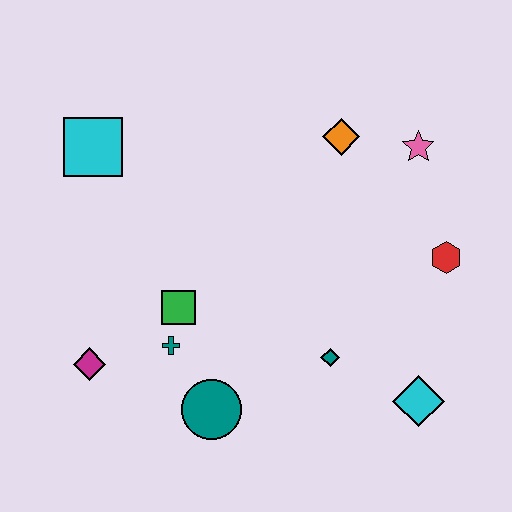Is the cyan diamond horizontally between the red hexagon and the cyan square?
Yes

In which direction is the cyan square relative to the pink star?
The cyan square is to the left of the pink star.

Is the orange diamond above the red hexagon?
Yes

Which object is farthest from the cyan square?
The cyan diamond is farthest from the cyan square.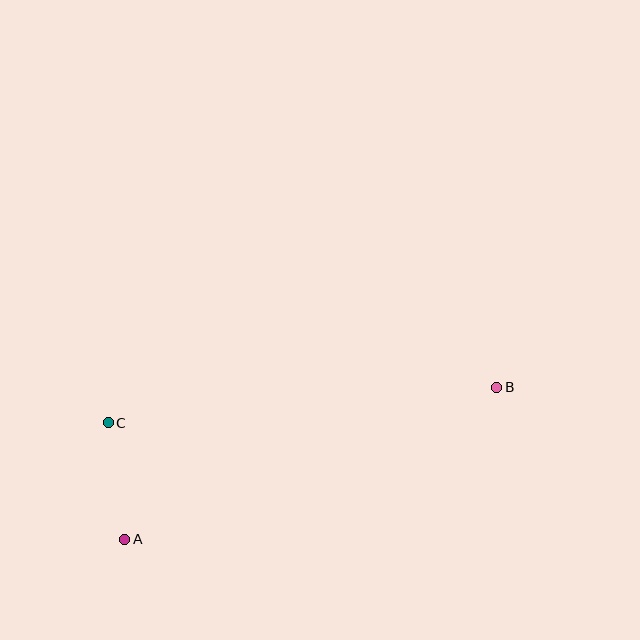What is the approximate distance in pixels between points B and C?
The distance between B and C is approximately 390 pixels.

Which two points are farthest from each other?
Points A and B are farthest from each other.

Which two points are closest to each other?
Points A and C are closest to each other.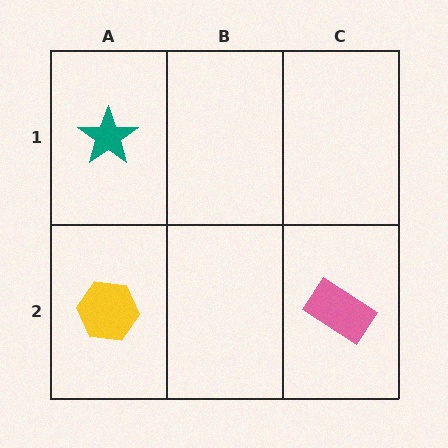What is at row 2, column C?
A pink rectangle.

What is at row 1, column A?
A teal star.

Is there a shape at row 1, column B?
No, that cell is empty.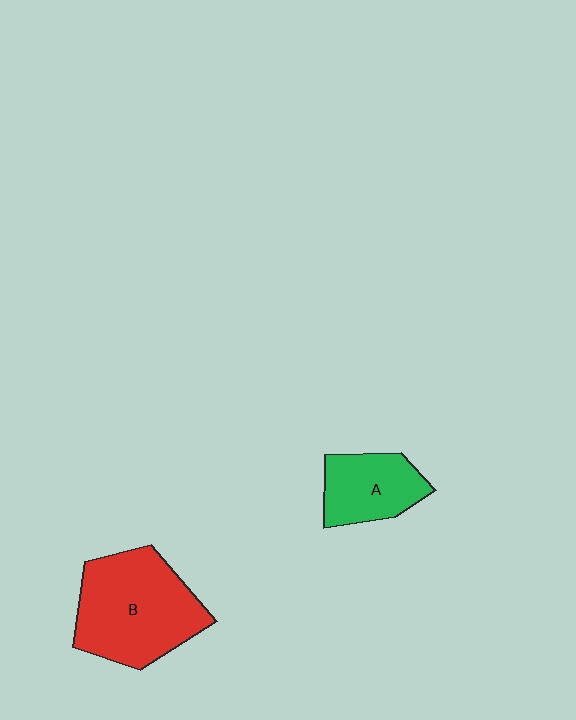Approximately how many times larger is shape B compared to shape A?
Approximately 1.8 times.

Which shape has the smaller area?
Shape A (green).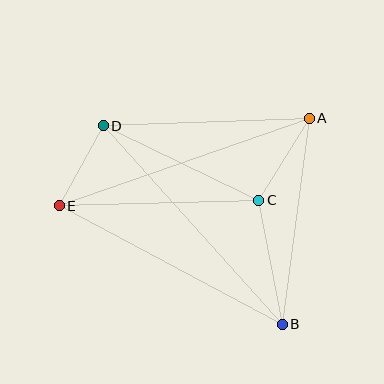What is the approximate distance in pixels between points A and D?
The distance between A and D is approximately 206 pixels.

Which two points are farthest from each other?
Points B and D are farthest from each other.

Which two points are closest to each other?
Points D and E are closest to each other.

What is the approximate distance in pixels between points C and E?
The distance between C and E is approximately 199 pixels.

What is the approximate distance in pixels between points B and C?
The distance between B and C is approximately 126 pixels.